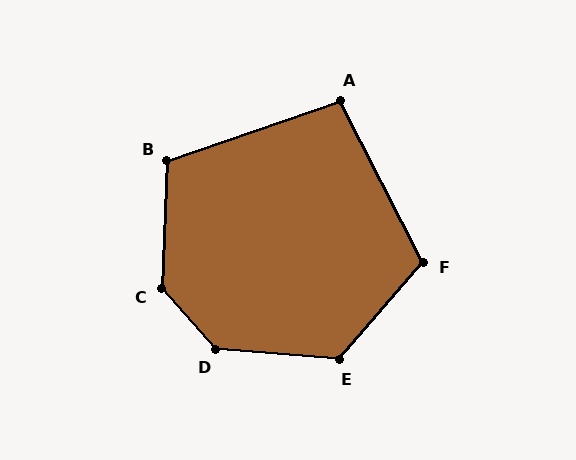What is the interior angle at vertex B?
Approximately 112 degrees (obtuse).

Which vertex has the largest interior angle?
D, at approximately 137 degrees.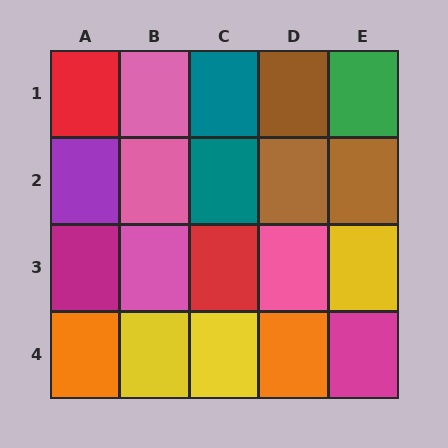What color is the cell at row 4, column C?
Yellow.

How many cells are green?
1 cell is green.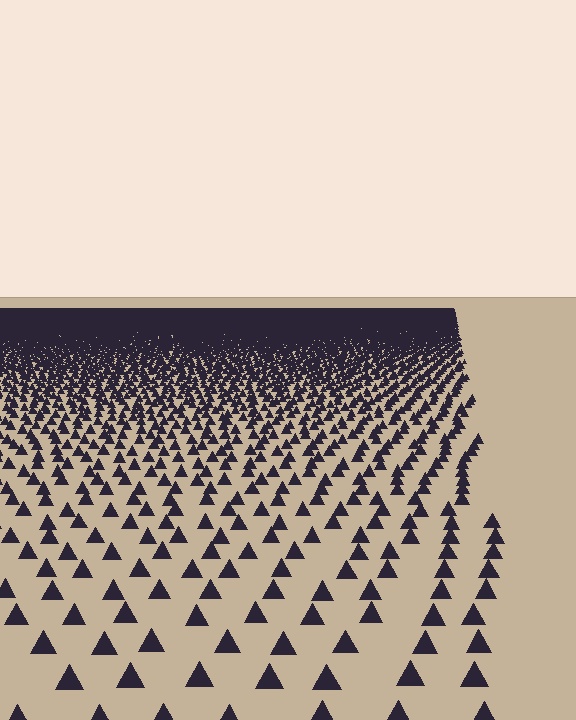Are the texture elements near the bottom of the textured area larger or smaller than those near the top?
Larger. Near the bottom, elements are closer to the viewer and appear at a bigger on-screen size.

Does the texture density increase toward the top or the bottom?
Density increases toward the top.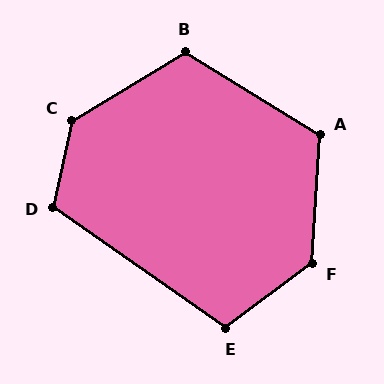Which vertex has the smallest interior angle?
E, at approximately 109 degrees.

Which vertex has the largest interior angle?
C, at approximately 133 degrees.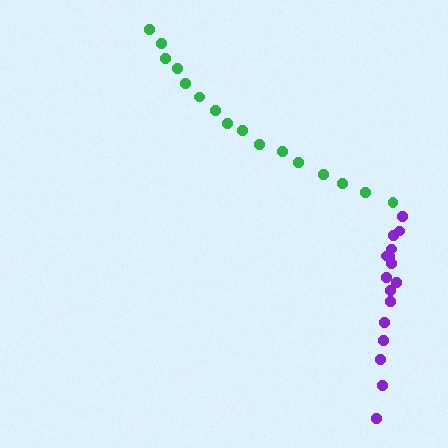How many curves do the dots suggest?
There are 2 distinct paths.